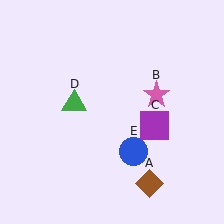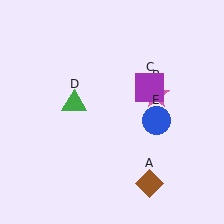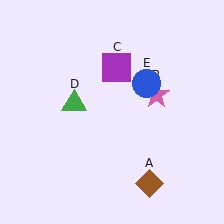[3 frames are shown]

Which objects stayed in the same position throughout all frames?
Brown diamond (object A) and pink star (object B) and green triangle (object D) remained stationary.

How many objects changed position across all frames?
2 objects changed position: purple square (object C), blue circle (object E).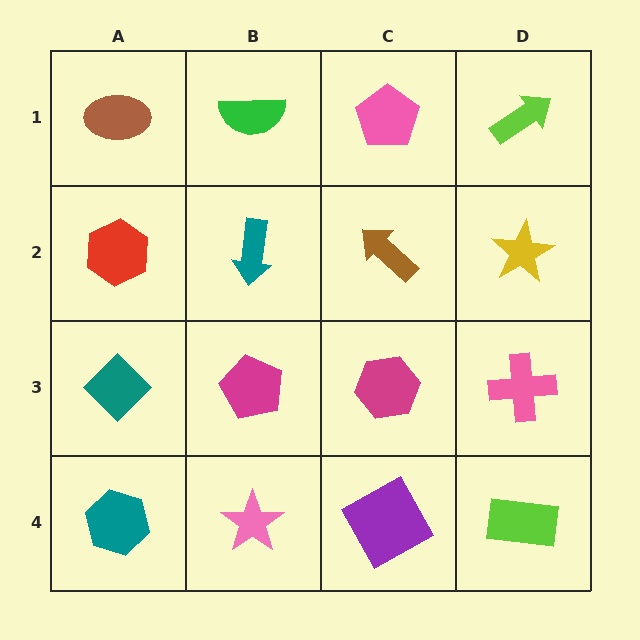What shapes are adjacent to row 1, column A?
A red hexagon (row 2, column A), a green semicircle (row 1, column B).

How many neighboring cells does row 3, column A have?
3.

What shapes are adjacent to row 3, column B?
A teal arrow (row 2, column B), a pink star (row 4, column B), a teal diamond (row 3, column A), a magenta hexagon (row 3, column C).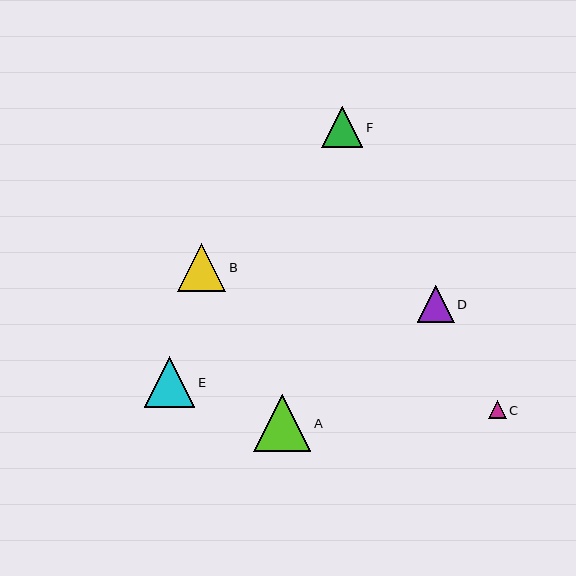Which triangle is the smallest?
Triangle C is the smallest with a size of approximately 18 pixels.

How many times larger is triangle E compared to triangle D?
Triangle E is approximately 1.4 times the size of triangle D.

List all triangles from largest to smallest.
From largest to smallest: A, E, B, F, D, C.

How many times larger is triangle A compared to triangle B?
Triangle A is approximately 1.2 times the size of triangle B.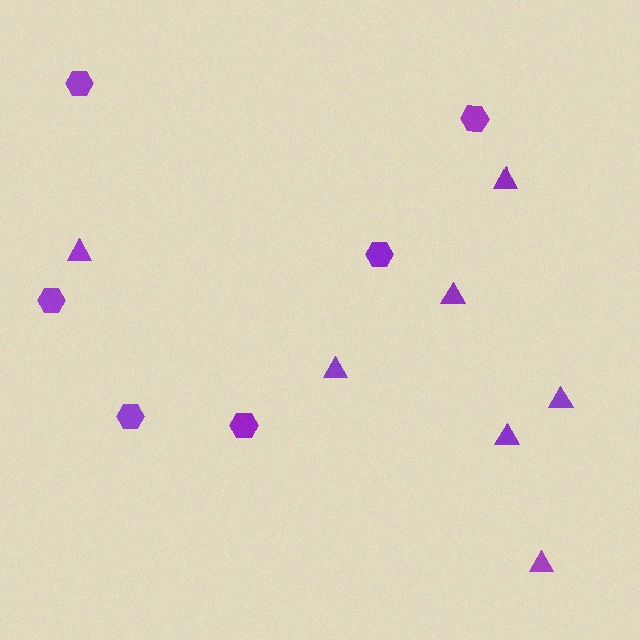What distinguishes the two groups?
There are 2 groups: one group of triangles (7) and one group of hexagons (6).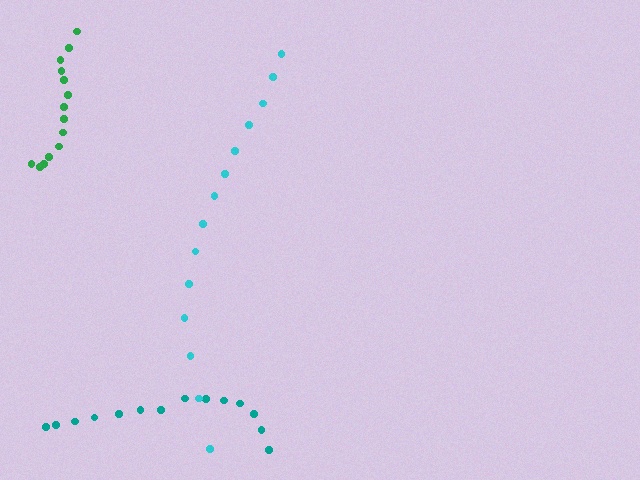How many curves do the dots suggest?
There are 3 distinct paths.